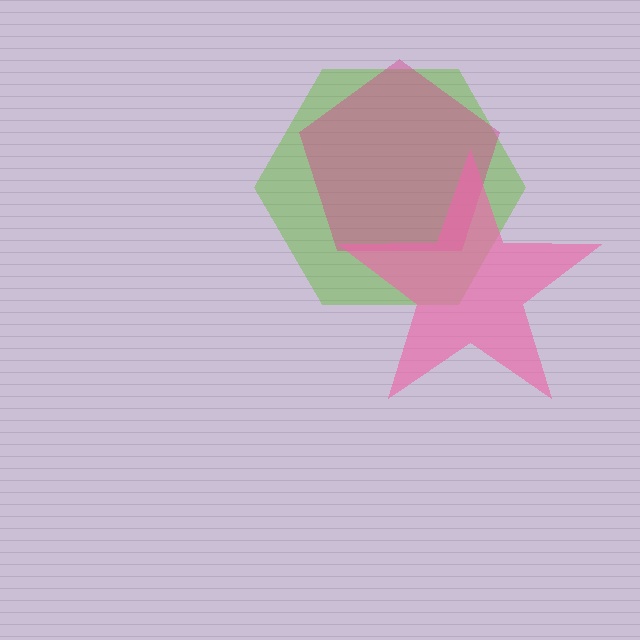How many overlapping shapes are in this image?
There are 3 overlapping shapes in the image.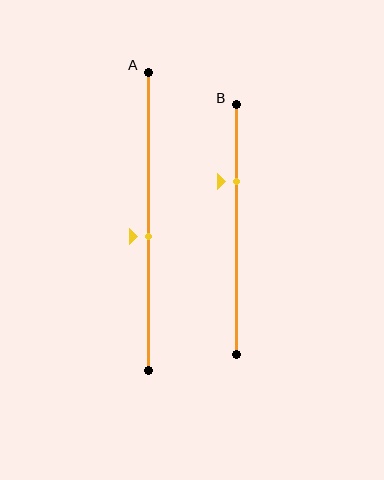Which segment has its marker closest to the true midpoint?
Segment A has its marker closest to the true midpoint.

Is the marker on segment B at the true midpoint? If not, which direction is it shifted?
No, the marker on segment B is shifted upward by about 19% of the segment length.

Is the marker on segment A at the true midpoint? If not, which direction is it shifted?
No, the marker on segment A is shifted downward by about 5% of the segment length.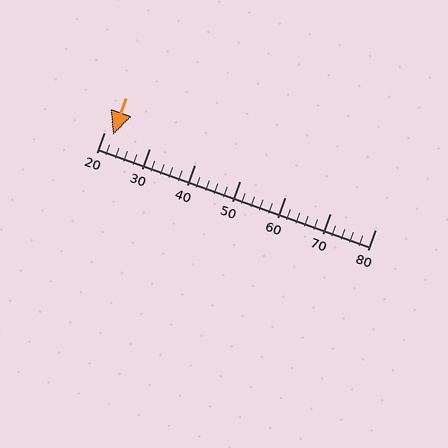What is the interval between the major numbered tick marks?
The major tick marks are spaced 10 units apart.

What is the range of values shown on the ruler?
The ruler shows values from 20 to 80.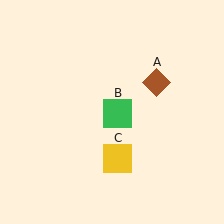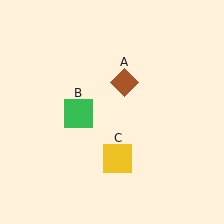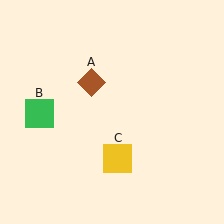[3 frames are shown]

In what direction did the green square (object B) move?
The green square (object B) moved left.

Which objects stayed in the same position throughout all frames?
Yellow square (object C) remained stationary.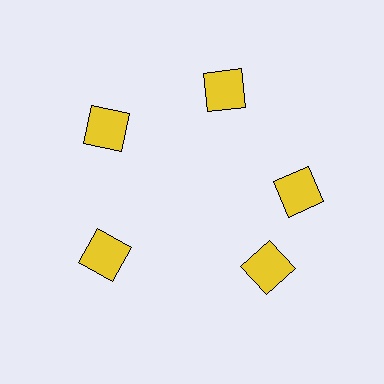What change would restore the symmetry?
The symmetry would be restored by rotating it back into even spacing with its neighbors so that all 5 squares sit at equal angles and equal distance from the center.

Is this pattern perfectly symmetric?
No. The 5 yellow squares are arranged in a ring, but one element near the 5 o'clock position is rotated out of alignment along the ring, breaking the 5-fold rotational symmetry.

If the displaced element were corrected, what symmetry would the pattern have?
It would have 5-fold rotational symmetry — the pattern would map onto itself every 72 degrees.